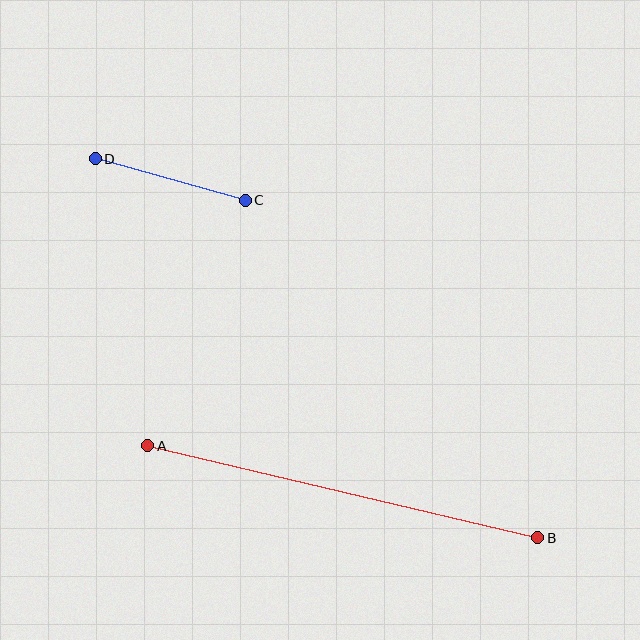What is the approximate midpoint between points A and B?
The midpoint is at approximately (343, 492) pixels.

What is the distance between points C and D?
The distance is approximately 156 pixels.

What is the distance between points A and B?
The distance is approximately 401 pixels.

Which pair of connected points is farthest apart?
Points A and B are farthest apart.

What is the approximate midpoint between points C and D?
The midpoint is at approximately (170, 180) pixels.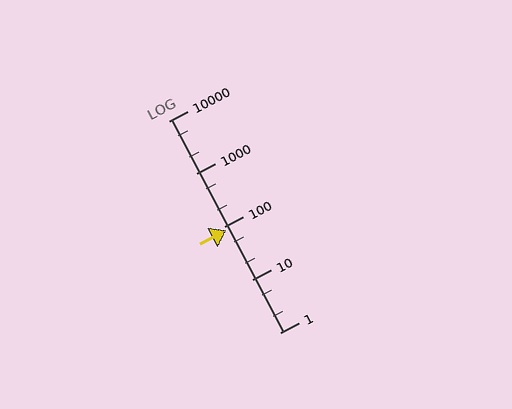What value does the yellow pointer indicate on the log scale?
The pointer indicates approximately 86.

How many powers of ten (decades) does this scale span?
The scale spans 4 decades, from 1 to 10000.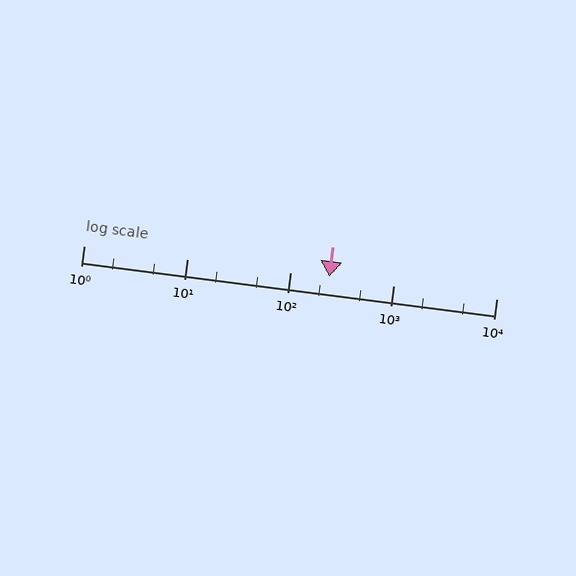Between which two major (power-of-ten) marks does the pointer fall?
The pointer is between 100 and 1000.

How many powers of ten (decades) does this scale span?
The scale spans 4 decades, from 1 to 10000.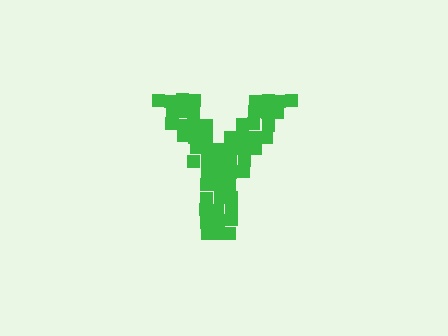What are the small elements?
The small elements are squares.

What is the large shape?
The large shape is the letter Y.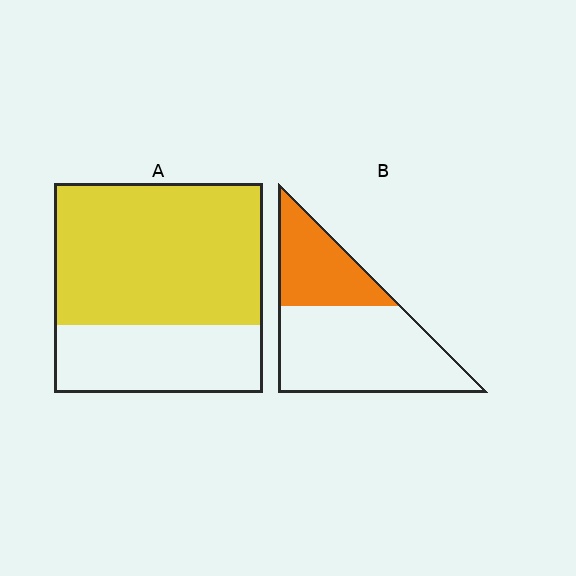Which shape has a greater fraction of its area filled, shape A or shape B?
Shape A.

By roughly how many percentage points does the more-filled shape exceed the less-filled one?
By roughly 35 percentage points (A over B).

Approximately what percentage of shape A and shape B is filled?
A is approximately 70% and B is approximately 35%.